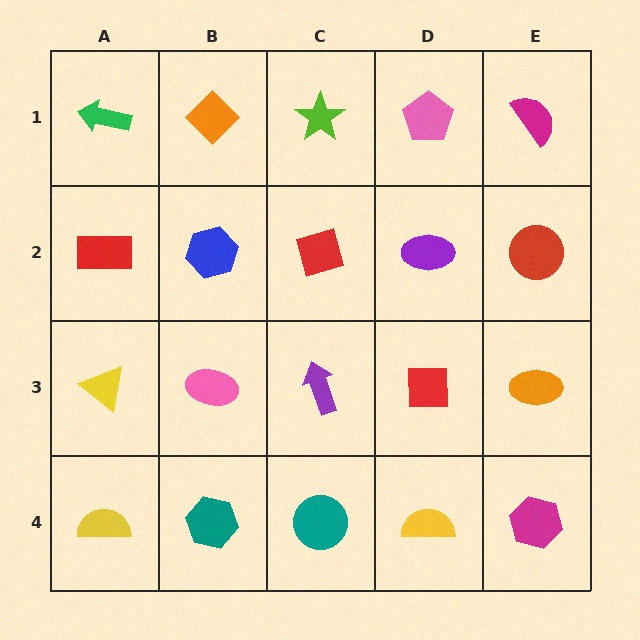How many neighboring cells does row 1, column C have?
3.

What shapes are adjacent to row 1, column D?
A purple ellipse (row 2, column D), a lime star (row 1, column C), a magenta semicircle (row 1, column E).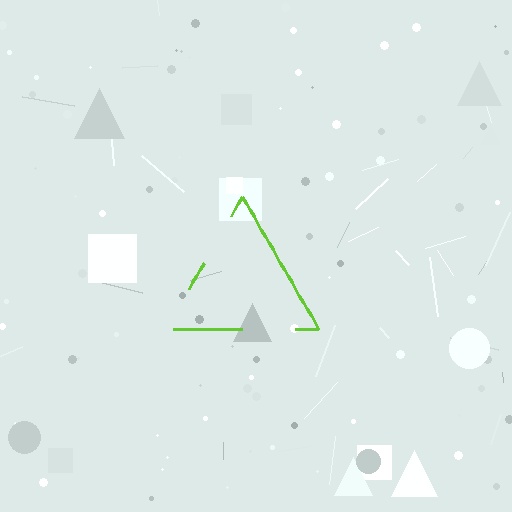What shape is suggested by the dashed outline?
The dashed outline suggests a triangle.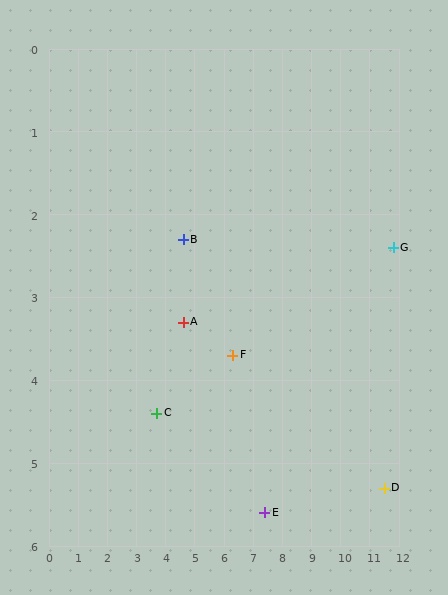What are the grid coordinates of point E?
Point E is at approximately (7.4, 5.6).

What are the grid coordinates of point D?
Point D is at approximately (11.5, 5.3).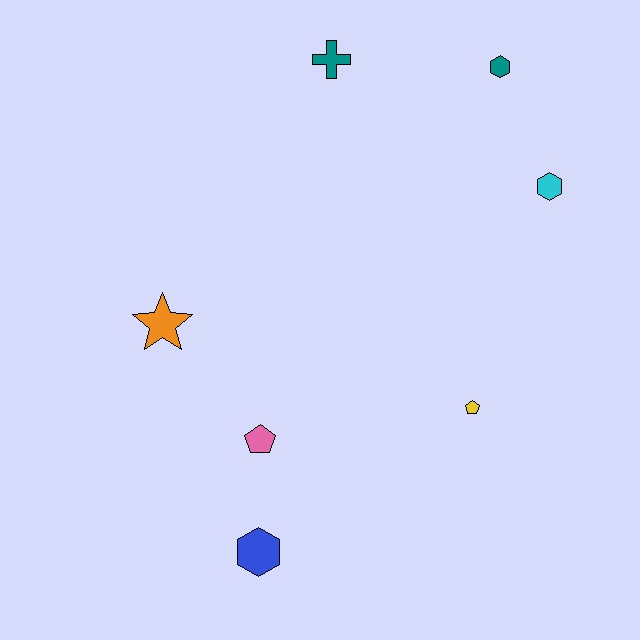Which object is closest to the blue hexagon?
The pink pentagon is closest to the blue hexagon.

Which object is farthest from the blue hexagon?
The teal hexagon is farthest from the blue hexagon.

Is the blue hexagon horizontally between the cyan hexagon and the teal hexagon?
No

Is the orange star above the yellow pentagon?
Yes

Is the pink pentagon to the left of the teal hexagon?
Yes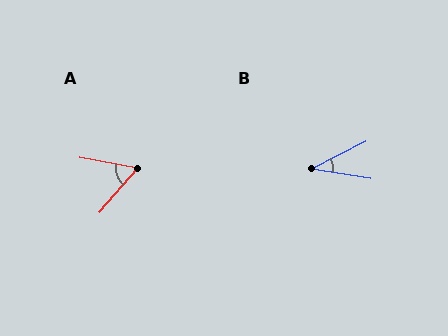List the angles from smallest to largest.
B (36°), A (59°).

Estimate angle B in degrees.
Approximately 36 degrees.